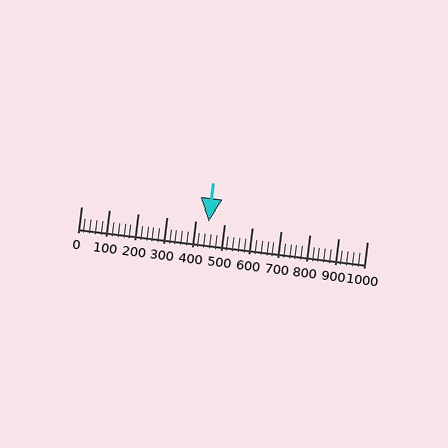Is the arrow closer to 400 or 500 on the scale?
The arrow is closer to 400.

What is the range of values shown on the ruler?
The ruler shows values from 0 to 1000.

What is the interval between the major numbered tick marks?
The major tick marks are spaced 100 units apart.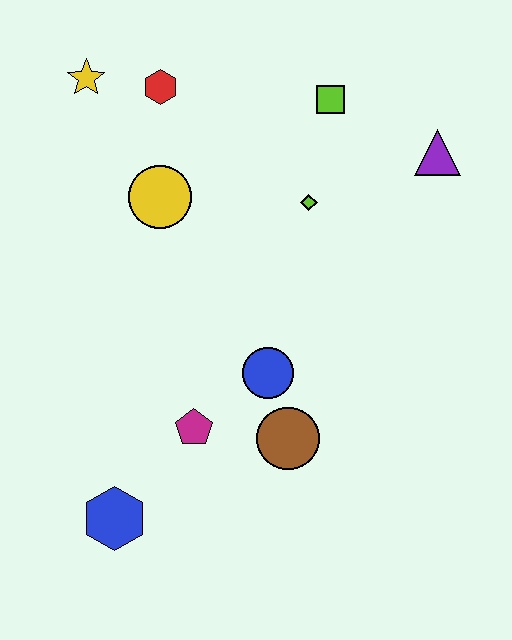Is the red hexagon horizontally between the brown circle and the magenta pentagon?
No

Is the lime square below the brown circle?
No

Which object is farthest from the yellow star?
The blue hexagon is farthest from the yellow star.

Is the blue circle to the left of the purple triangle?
Yes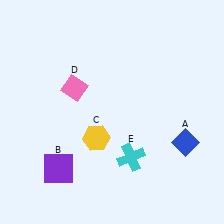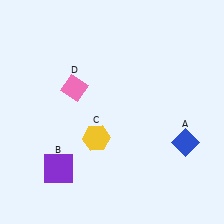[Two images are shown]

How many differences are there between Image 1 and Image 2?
There is 1 difference between the two images.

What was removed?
The cyan cross (E) was removed in Image 2.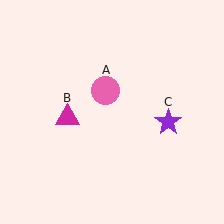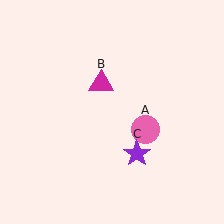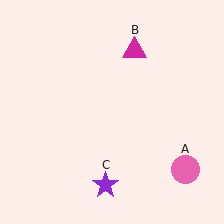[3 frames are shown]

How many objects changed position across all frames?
3 objects changed position: pink circle (object A), magenta triangle (object B), purple star (object C).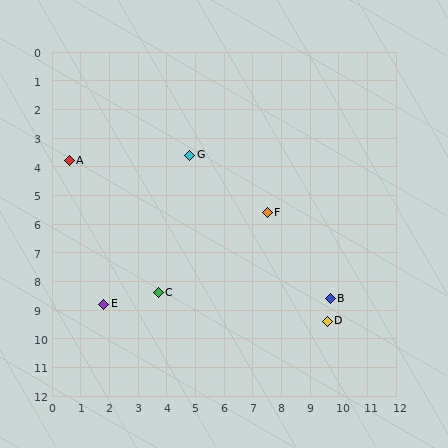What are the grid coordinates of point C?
Point C is at approximately (3.7, 8.4).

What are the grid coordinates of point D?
Point D is at approximately (9.6, 9.4).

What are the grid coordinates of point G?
Point G is at approximately (4.8, 3.6).